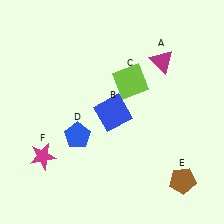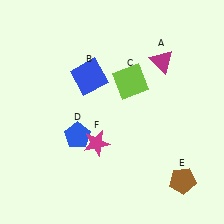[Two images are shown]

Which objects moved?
The objects that moved are: the blue square (B), the magenta star (F).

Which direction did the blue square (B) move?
The blue square (B) moved up.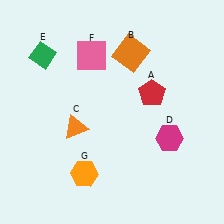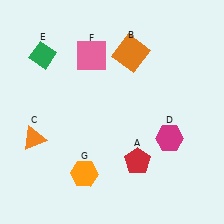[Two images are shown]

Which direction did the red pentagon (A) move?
The red pentagon (A) moved down.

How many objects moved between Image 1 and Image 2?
2 objects moved between the two images.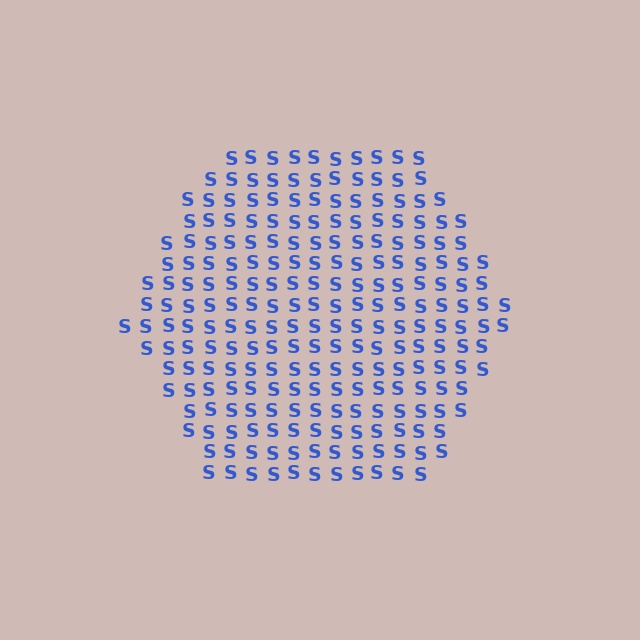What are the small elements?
The small elements are letter S's.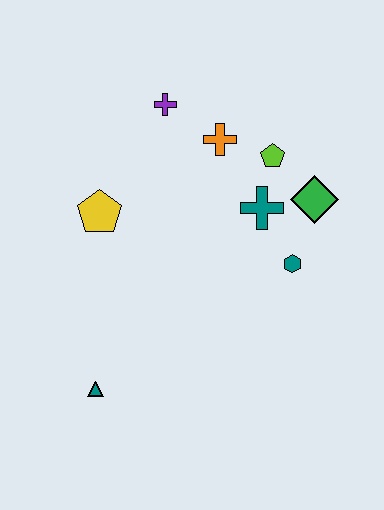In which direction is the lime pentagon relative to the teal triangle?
The lime pentagon is above the teal triangle.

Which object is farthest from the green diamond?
The teal triangle is farthest from the green diamond.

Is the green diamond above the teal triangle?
Yes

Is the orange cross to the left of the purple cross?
No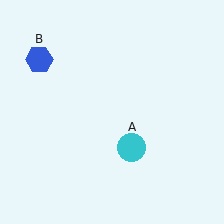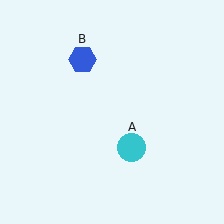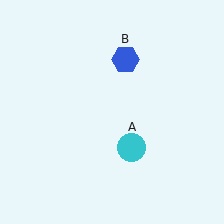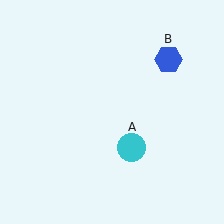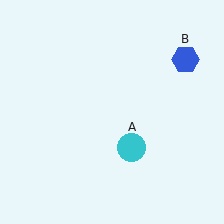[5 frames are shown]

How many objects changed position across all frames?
1 object changed position: blue hexagon (object B).